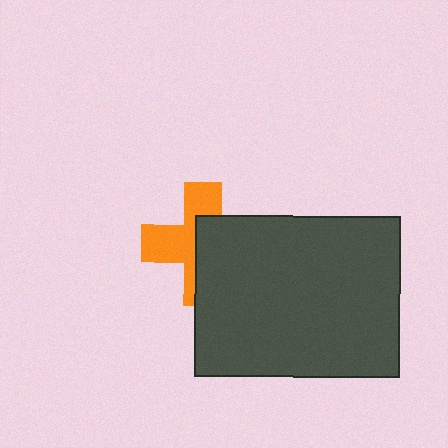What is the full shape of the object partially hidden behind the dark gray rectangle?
The partially hidden object is an orange cross.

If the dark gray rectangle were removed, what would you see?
You would see the complete orange cross.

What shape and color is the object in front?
The object in front is a dark gray rectangle.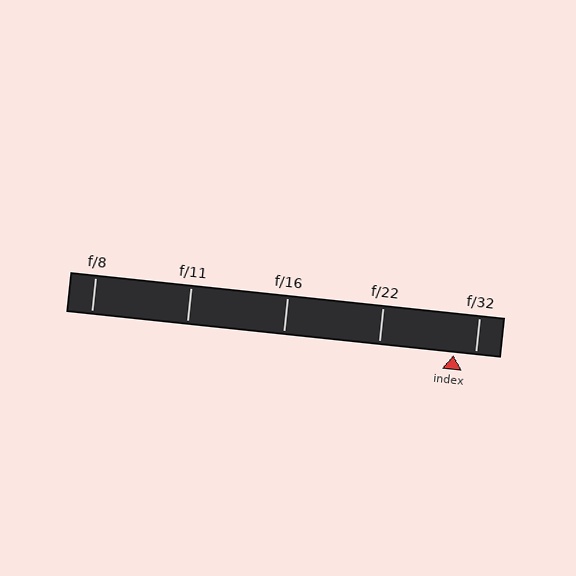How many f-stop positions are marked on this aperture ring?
There are 5 f-stop positions marked.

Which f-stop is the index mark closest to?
The index mark is closest to f/32.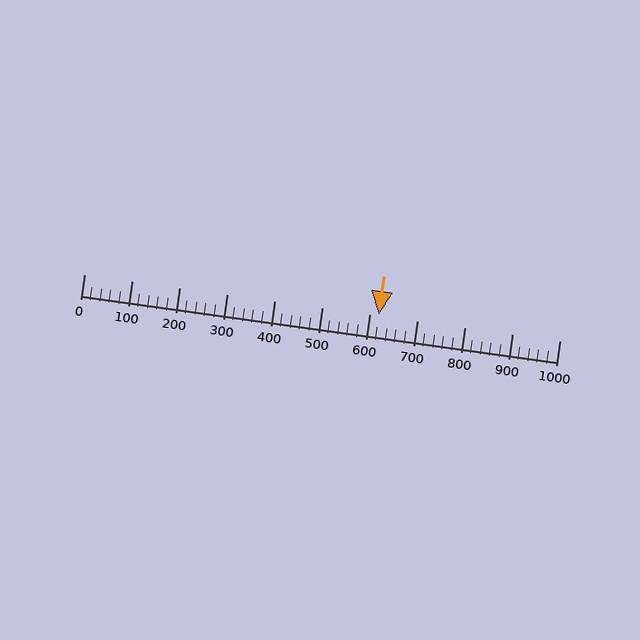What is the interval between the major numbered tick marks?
The major tick marks are spaced 100 units apart.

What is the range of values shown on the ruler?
The ruler shows values from 0 to 1000.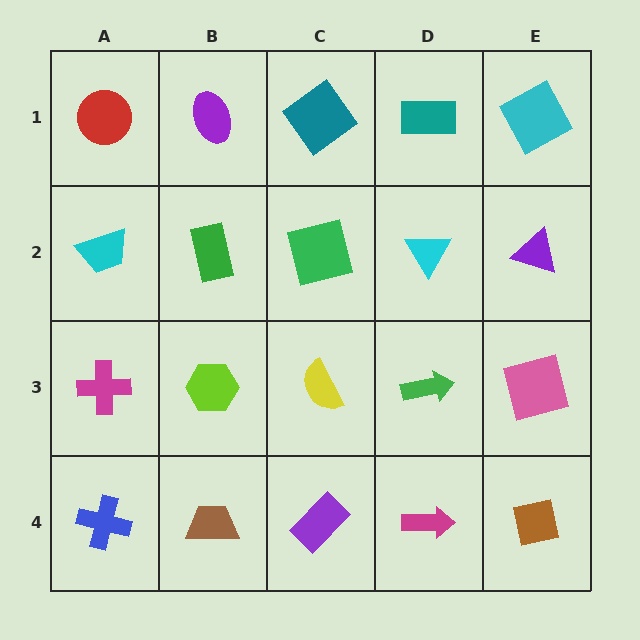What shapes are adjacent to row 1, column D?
A cyan triangle (row 2, column D), a teal diamond (row 1, column C), a cyan square (row 1, column E).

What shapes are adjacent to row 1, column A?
A cyan trapezoid (row 2, column A), a purple ellipse (row 1, column B).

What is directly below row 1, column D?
A cyan triangle.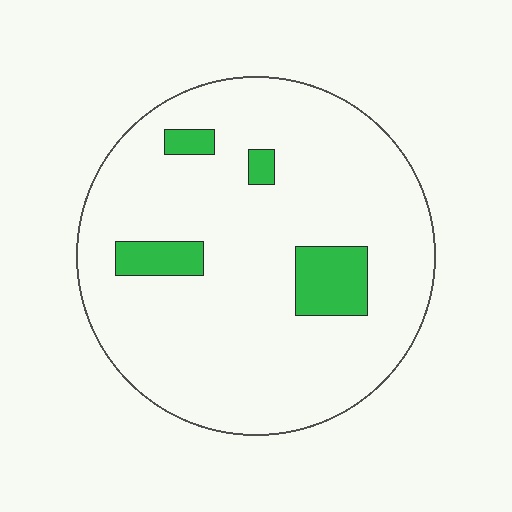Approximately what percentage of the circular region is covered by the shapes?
Approximately 10%.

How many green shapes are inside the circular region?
4.